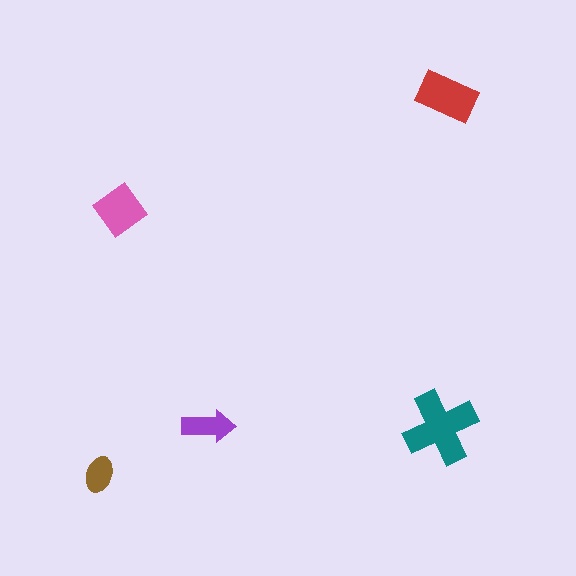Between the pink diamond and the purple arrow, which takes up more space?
The pink diamond.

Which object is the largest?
The teal cross.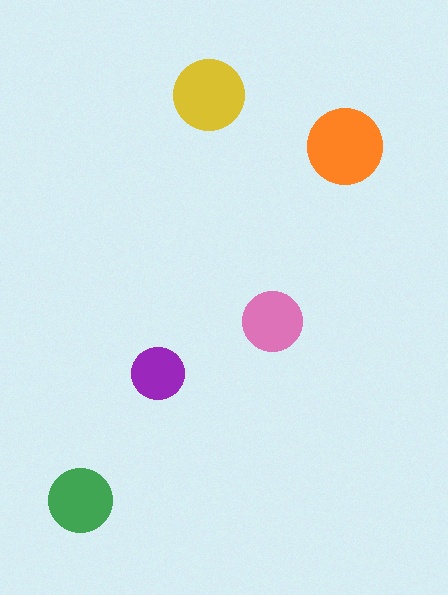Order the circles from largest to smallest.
the orange one, the yellow one, the green one, the pink one, the purple one.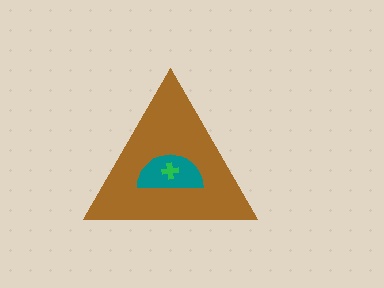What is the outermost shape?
The brown triangle.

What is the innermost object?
The green cross.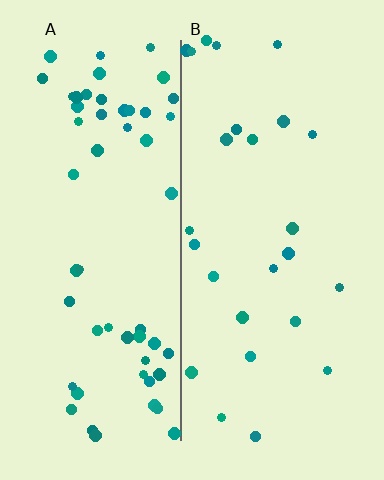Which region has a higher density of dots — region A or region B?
A (the left).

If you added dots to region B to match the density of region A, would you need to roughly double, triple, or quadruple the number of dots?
Approximately double.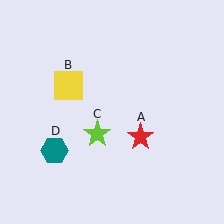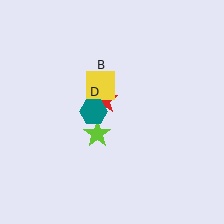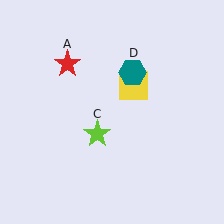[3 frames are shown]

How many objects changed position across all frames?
3 objects changed position: red star (object A), yellow square (object B), teal hexagon (object D).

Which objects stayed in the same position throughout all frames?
Lime star (object C) remained stationary.